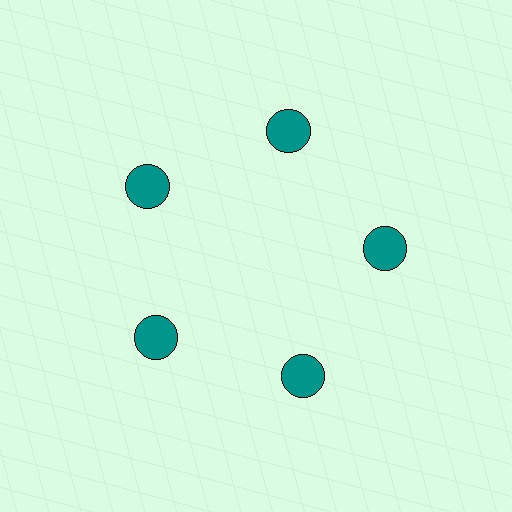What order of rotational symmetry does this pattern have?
This pattern has 5-fold rotational symmetry.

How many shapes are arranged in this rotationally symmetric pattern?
There are 5 shapes, arranged in 5 groups of 1.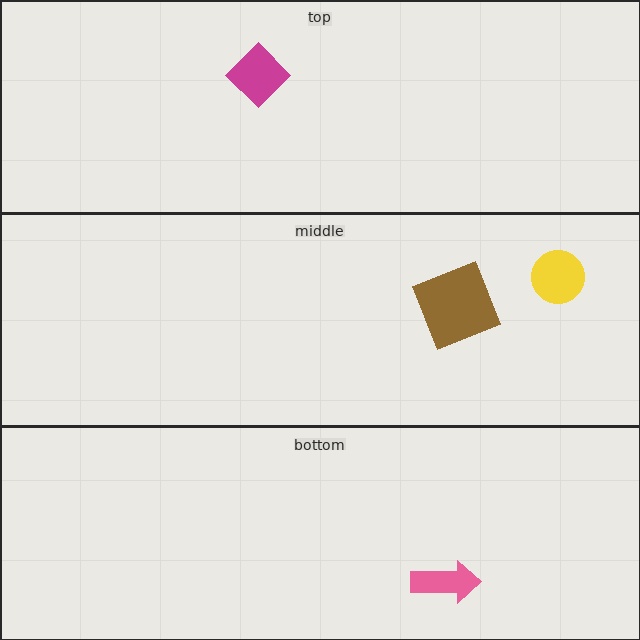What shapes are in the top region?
The magenta diamond.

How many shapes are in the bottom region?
1.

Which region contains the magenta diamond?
The top region.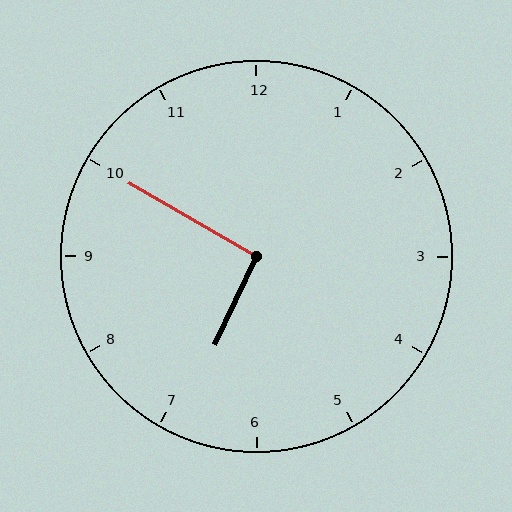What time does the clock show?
6:50.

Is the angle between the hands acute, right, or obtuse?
It is right.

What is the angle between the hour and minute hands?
Approximately 95 degrees.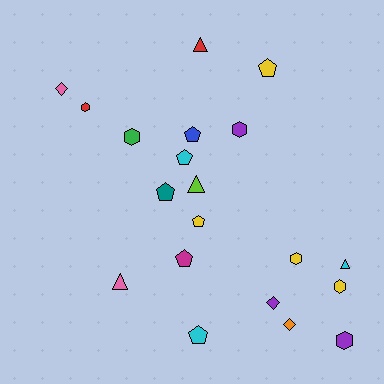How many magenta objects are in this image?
There is 1 magenta object.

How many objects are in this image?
There are 20 objects.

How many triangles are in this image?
There are 4 triangles.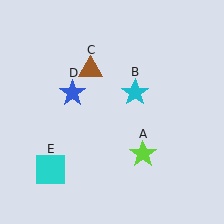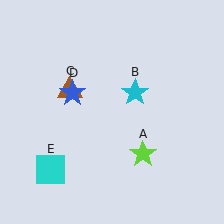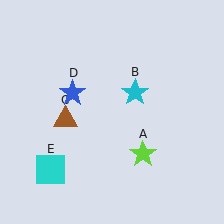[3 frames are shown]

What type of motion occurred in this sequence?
The brown triangle (object C) rotated counterclockwise around the center of the scene.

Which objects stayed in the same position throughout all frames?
Lime star (object A) and cyan star (object B) and blue star (object D) and cyan square (object E) remained stationary.